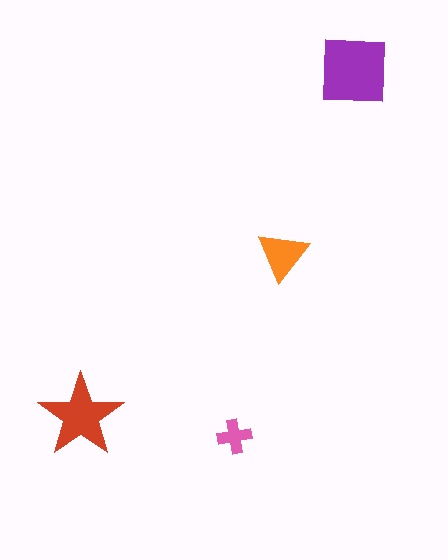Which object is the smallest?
The pink cross.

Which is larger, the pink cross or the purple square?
The purple square.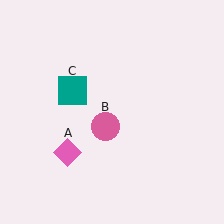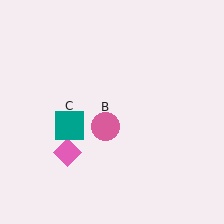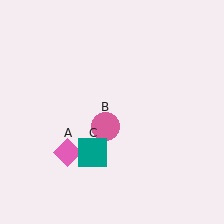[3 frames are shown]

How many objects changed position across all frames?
1 object changed position: teal square (object C).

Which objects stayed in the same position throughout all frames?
Pink diamond (object A) and pink circle (object B) remained stationary.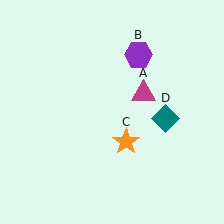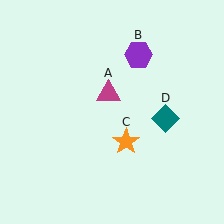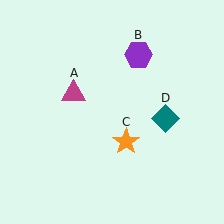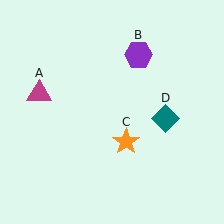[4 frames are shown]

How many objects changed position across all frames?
1 object changed position: magenta triangle (object A).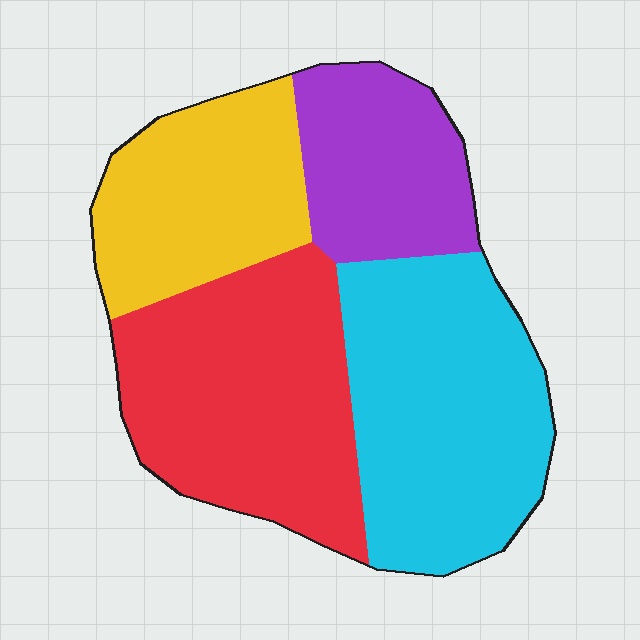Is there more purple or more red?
Red.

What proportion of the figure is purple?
Purple covers about 15% of the figure.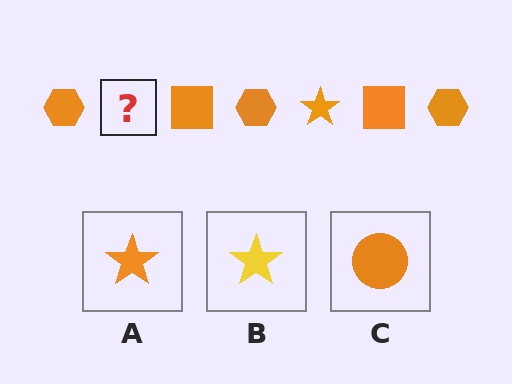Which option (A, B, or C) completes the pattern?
A.